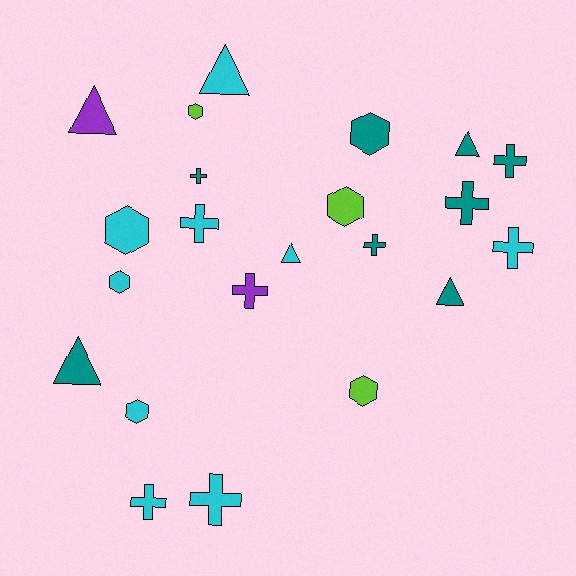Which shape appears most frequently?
Cross, with 9 objects.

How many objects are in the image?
There are 22 objects.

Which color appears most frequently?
Cyan, with 9 objects.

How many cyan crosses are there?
There are 4 cyan crosses.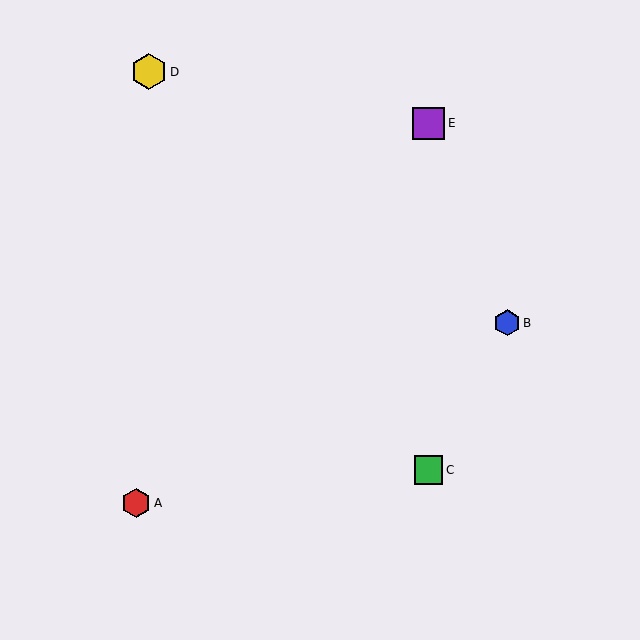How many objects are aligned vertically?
2 objects (C, E) are aligned vertically.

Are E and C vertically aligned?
Yes, both are at x≈428.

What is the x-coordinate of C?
Object C is at x≈428.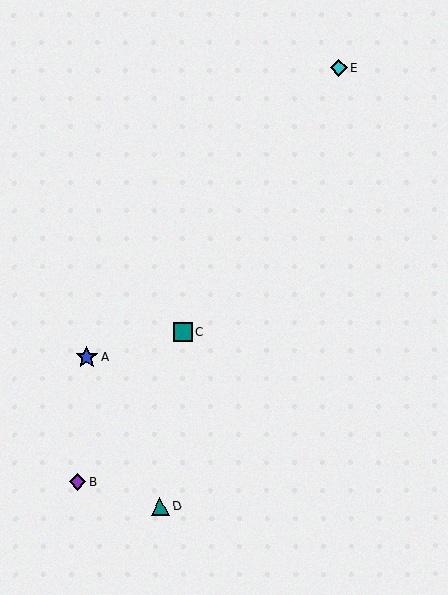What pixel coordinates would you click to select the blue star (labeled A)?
Click at (87, 358) to select the blue star A.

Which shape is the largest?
The blue star (labeled A) is the largest.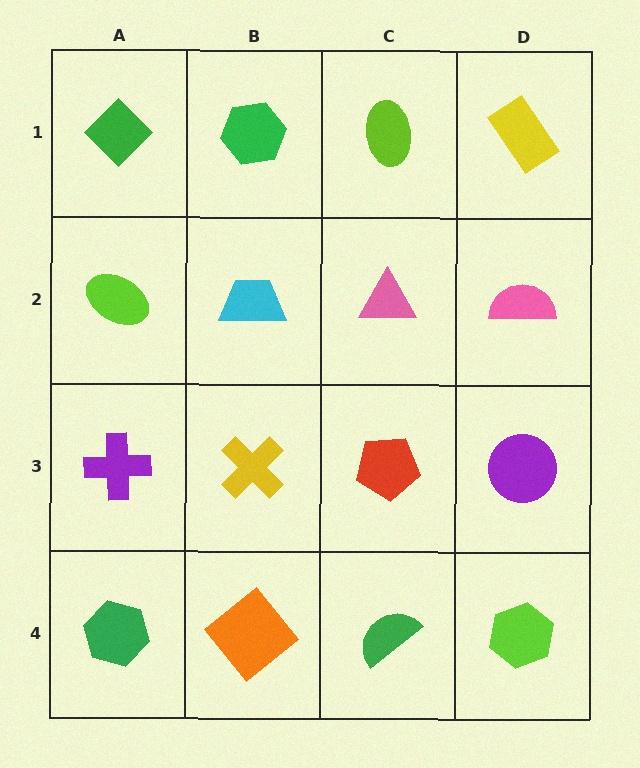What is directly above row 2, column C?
A lime ellipse.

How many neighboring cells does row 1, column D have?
2.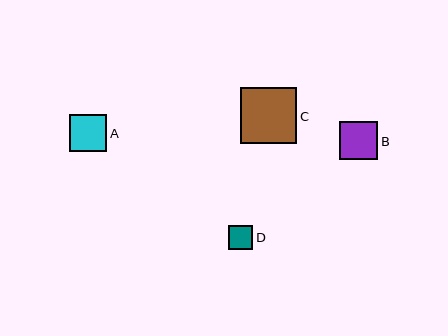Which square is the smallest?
Square D is the smallest with a size of approximately 24 pixels.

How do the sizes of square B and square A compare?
Square B and square A are approximately the same size.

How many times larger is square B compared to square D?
Square B is approximately 1.6 times the size of square D.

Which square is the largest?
Square C is the largest with a size of approximately 56 pixels.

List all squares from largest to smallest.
From largest to smallest: C, B, A, D.